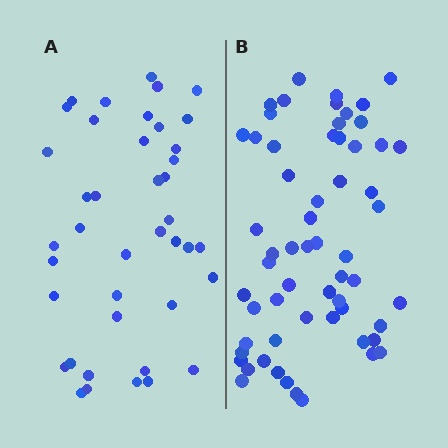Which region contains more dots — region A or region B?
Region B (the right region) has more dots.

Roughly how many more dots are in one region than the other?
Region B has approximately 20 more dots than region A.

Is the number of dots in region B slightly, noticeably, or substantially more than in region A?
Region B has substantially more. The ratio is roughly 1.5 to 1.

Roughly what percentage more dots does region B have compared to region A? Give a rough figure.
About 45% more.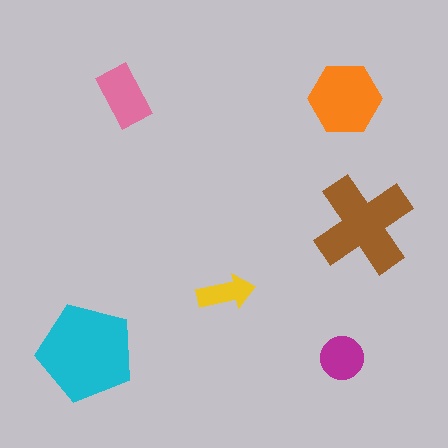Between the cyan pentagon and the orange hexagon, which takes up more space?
The cyan pentagon.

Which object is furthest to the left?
The cyan pentagon is leftmost.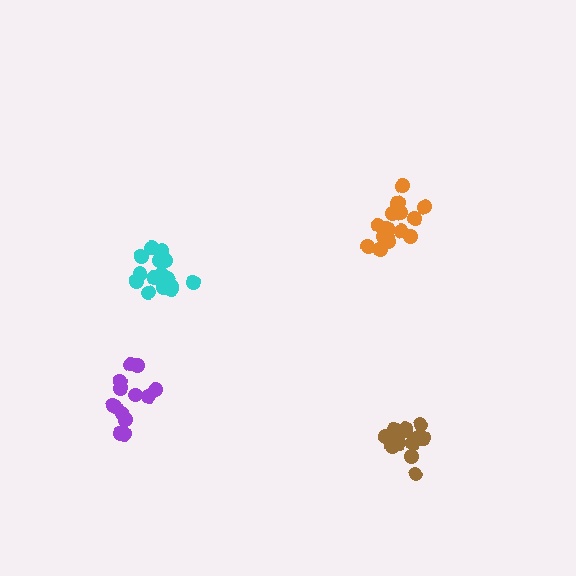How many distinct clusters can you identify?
There are 4 distinct clusters.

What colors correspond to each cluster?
The clusters are colored: orange, purple, brown, cyan.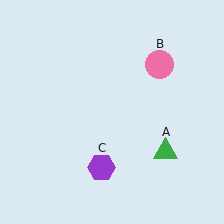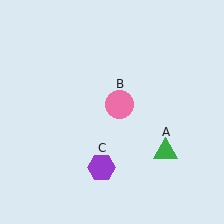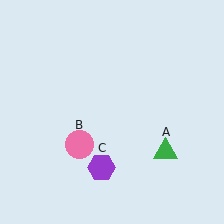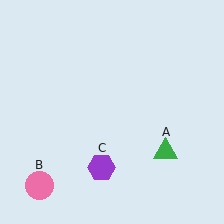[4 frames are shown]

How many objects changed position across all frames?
1 object changed position: pink circle (object B).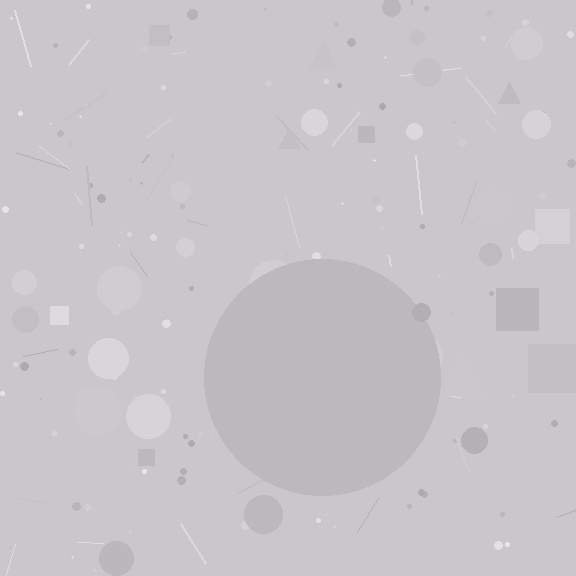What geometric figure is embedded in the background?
A circle is embedded in the background.